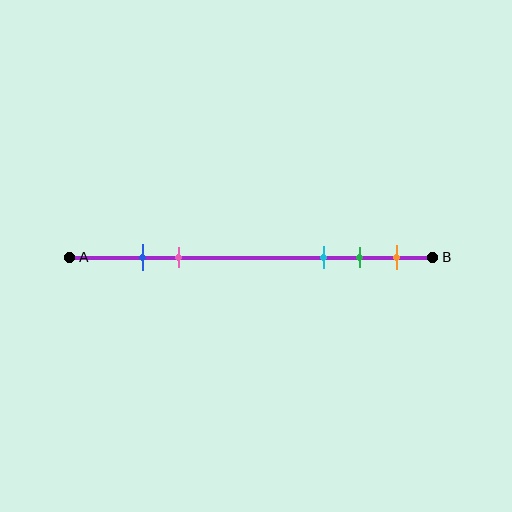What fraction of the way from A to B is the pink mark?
The pink mark is approximately 30% (0.3) of the way from A to B.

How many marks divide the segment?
There are 5 marks dividing the segment.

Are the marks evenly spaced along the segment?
No, the marks are not evenly spaced.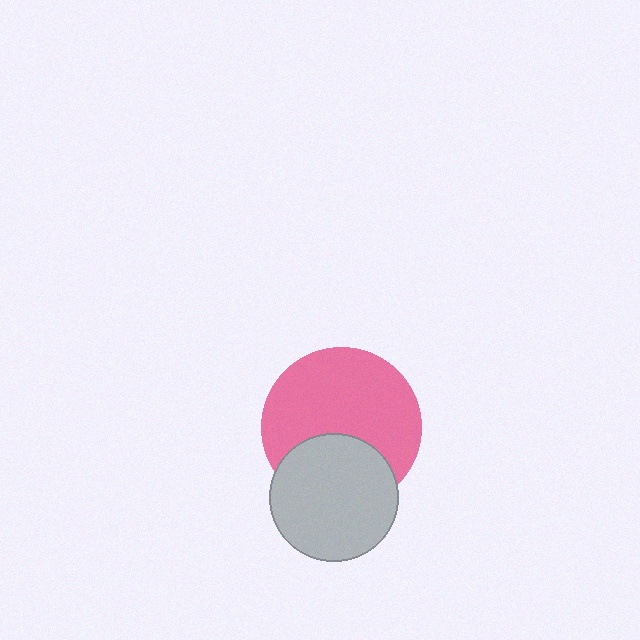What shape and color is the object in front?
The object in front is a light gray circle.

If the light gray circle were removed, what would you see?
You would see the complete pink circle.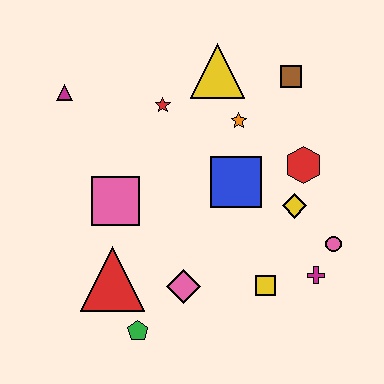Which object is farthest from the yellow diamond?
The magenta triangle is farthest from the yellow diamond.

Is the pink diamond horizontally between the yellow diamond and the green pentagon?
Yes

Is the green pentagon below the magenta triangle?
Yes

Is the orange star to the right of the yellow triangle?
Yes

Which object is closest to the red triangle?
The green pentagon is closest to the red triangle.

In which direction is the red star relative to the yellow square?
The red star is above the yellow square.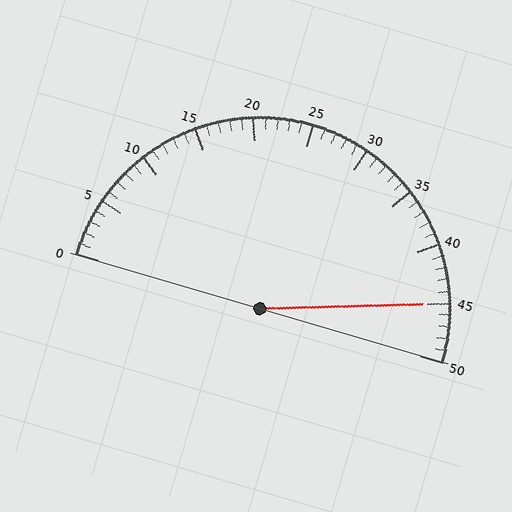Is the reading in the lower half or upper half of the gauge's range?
The reading is in the upper half of the range (0 to 50).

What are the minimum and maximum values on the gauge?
The gauge ranges from 0 to 50.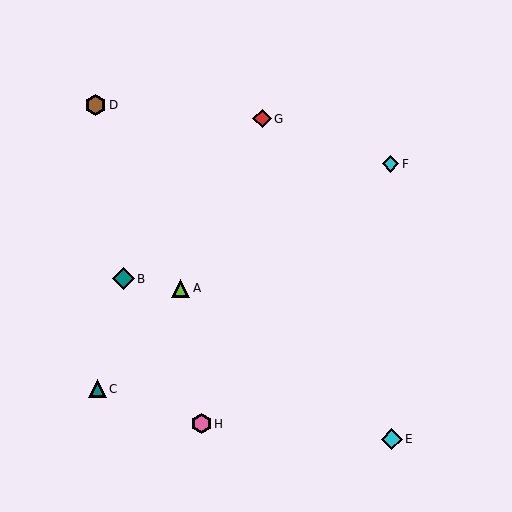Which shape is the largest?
The teal diamond (labeled B) is the largest.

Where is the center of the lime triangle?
The center of the lime triangle is at (181, 288).